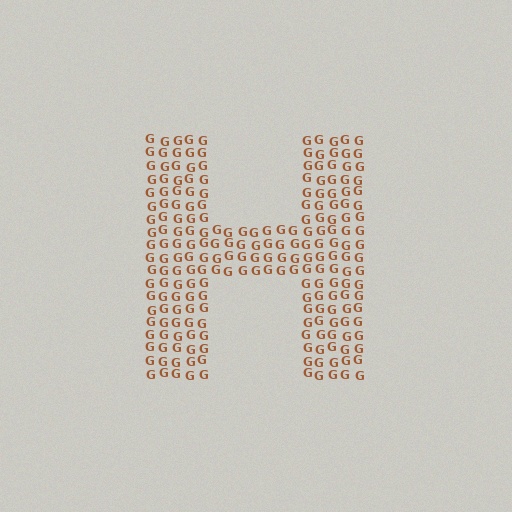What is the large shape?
The large shape is the letter H.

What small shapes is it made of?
It is made of small letter G's.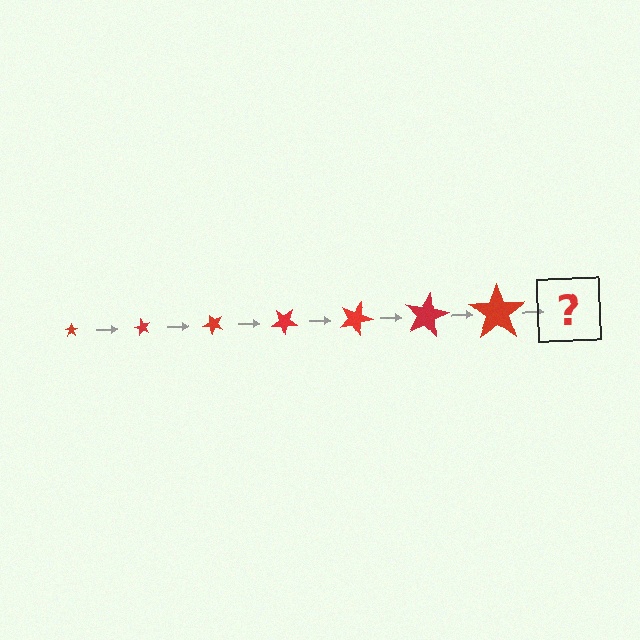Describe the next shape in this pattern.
It should be a star, larger than the previous one and rotated 420 degrees from the start.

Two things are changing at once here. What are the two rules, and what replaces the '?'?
The two rules are that the star grows larger each step and it rotates 60 degrees each step. The '?' should be a star, larger than the previous one and rotated 420 degrees from the start.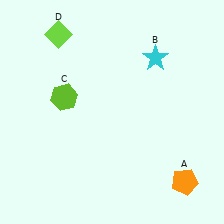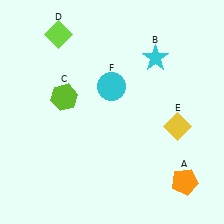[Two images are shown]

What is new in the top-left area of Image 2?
A cyan circle (F) was added in the top-left area of Image 2.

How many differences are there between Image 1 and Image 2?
There are 2 differences between the two images.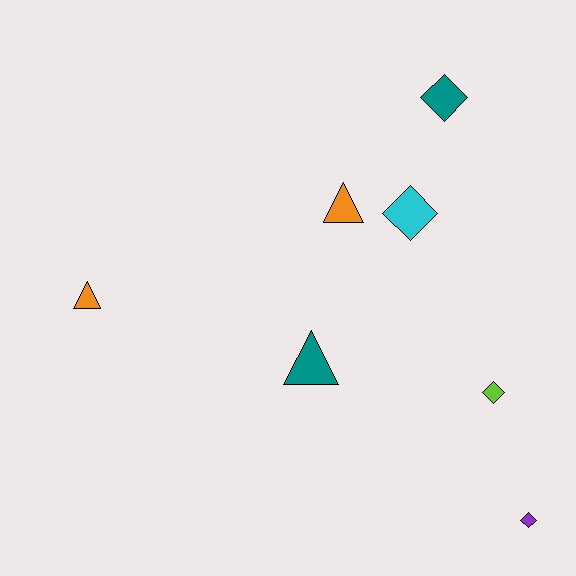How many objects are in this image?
There are 7 objects.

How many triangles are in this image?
There are 3 triangles.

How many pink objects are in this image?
There are no pink objects.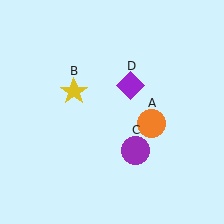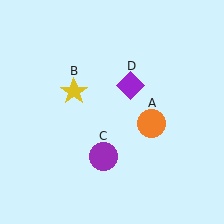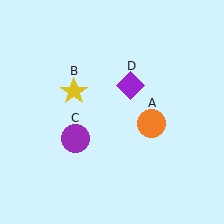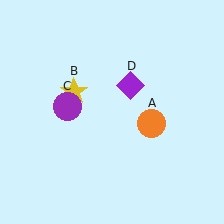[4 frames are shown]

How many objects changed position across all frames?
1 object changed position: purple circle (object C).